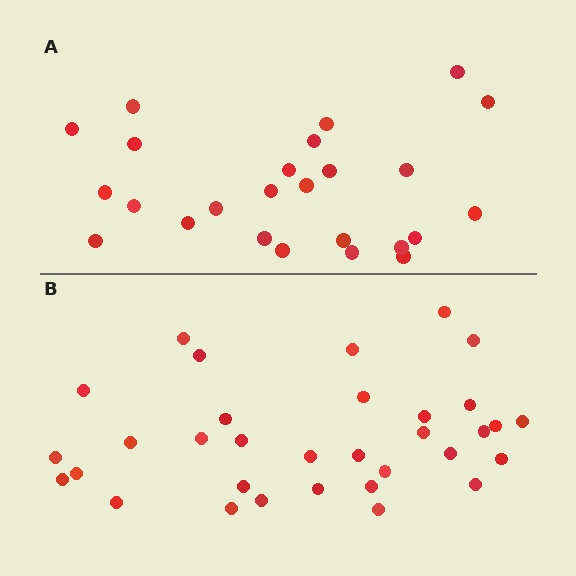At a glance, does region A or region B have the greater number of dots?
Region B (the bottom region) has more dots.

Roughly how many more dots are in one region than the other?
Region B has roughly 8 or so more dots than region A.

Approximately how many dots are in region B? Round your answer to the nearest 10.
About 30 dots. (The exact count is 33, which rounds to 30.)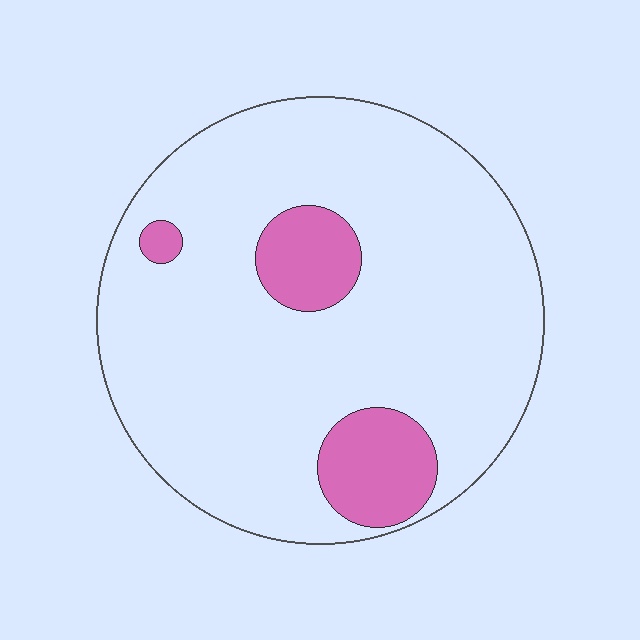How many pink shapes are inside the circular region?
3.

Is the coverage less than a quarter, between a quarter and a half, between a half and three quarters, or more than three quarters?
Less than a quarter.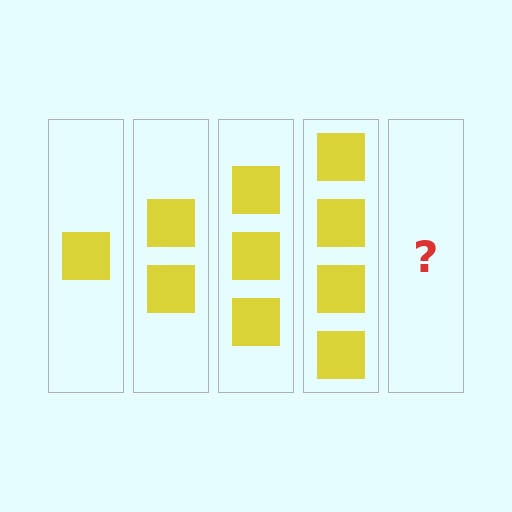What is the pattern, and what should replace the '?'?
The pattern is that each step adds one more square. The '?' should be 5 squares.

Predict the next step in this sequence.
The next step is 5 squares.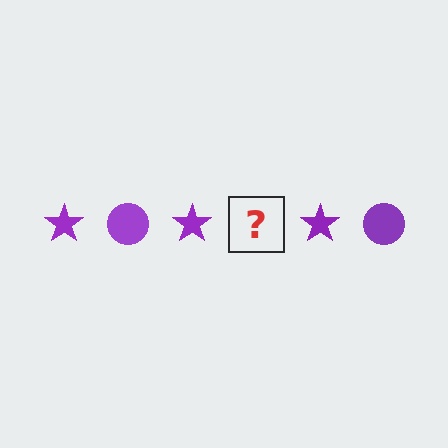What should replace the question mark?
The question mark should be replaced with a purple circle.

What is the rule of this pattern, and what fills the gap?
The rule is that the pattern cycles through star, circle shapes in purple. The gap should be filled with a purple circle.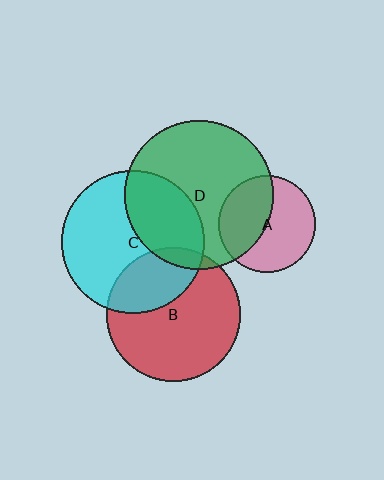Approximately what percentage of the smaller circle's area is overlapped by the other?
Approximately 30%.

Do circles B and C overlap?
Yes.